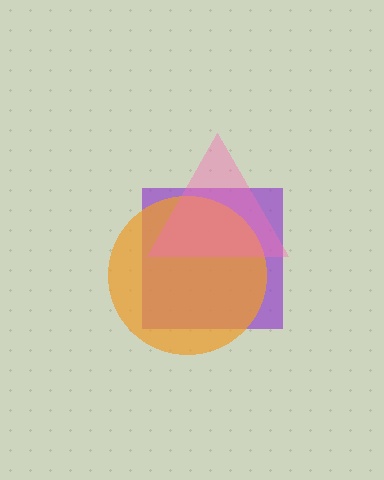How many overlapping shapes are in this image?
There are 3 overlapping shapes in the image.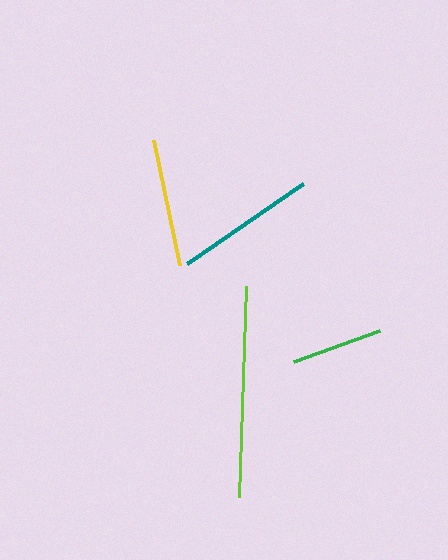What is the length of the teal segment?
The teal segment is approximately 141 pixels long.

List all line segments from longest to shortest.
From longest to shortest: lime, teal, yellow, green.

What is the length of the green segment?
The green segment is approximately 91 pixels long.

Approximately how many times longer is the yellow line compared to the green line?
The yellow line is approximately 1.4 times the length of the green line.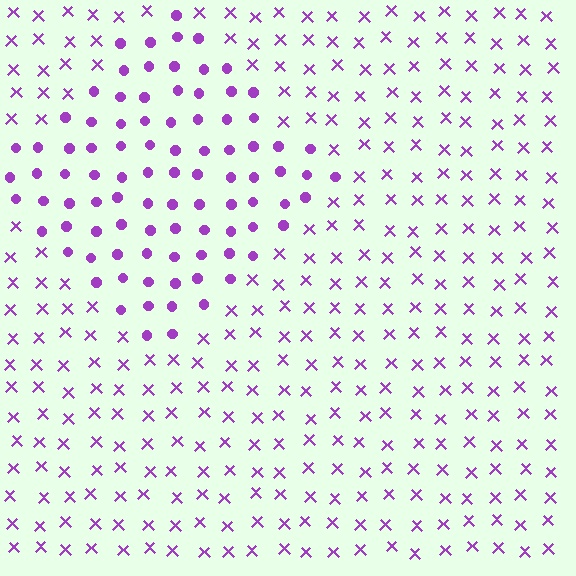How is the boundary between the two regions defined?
The boundary is defined by a change in element shape: circles inside vs. X marks outside. All elements share the same color and spacing.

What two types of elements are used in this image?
The image uses circles inside the diamond region and X marks outside it.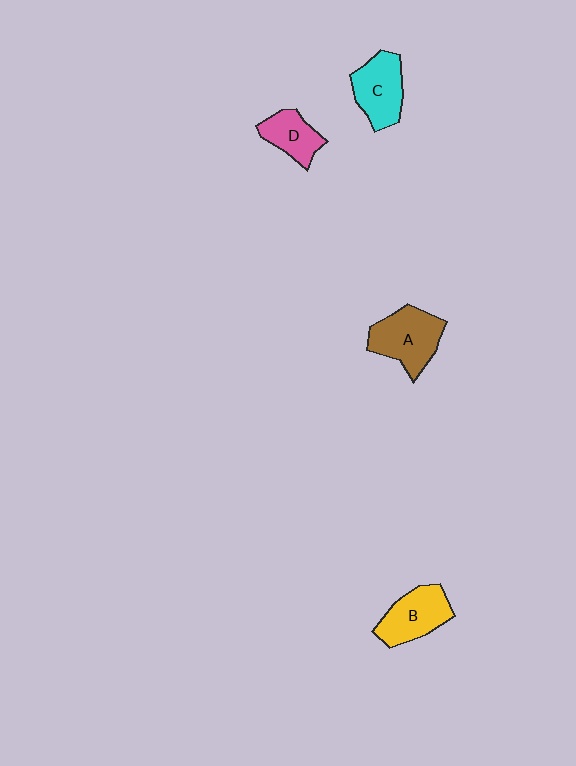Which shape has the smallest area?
Shape D (pink).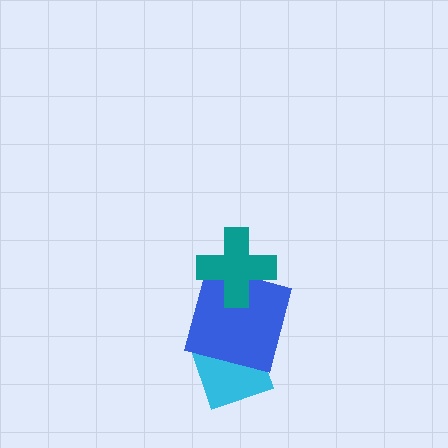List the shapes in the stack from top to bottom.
From top to bottom: the teal cross, the blue square, the cyan diamond.